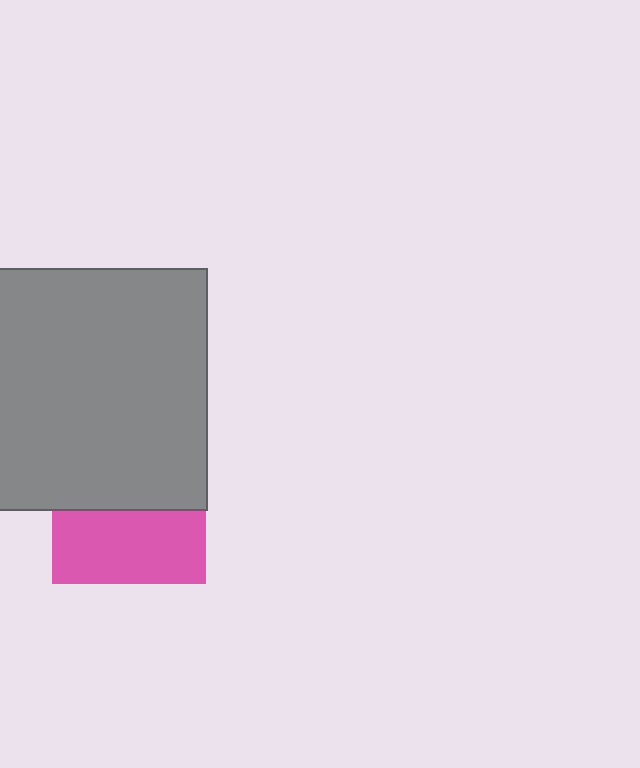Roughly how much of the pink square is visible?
About half of it is visible (roughly 47%).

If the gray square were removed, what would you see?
You would see the complete pink square.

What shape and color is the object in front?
The object in front is a gray square.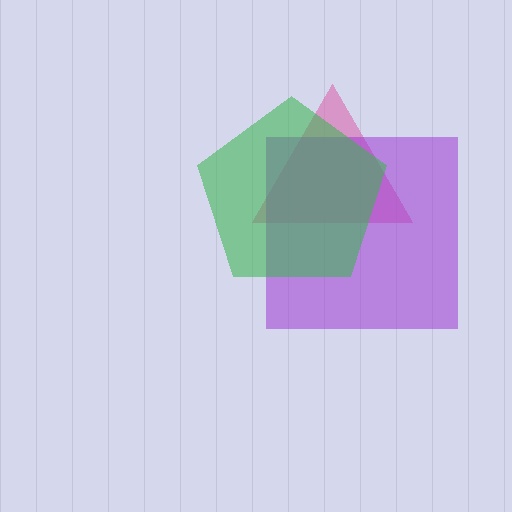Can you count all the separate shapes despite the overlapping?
Yes, there are 3 separate shapes.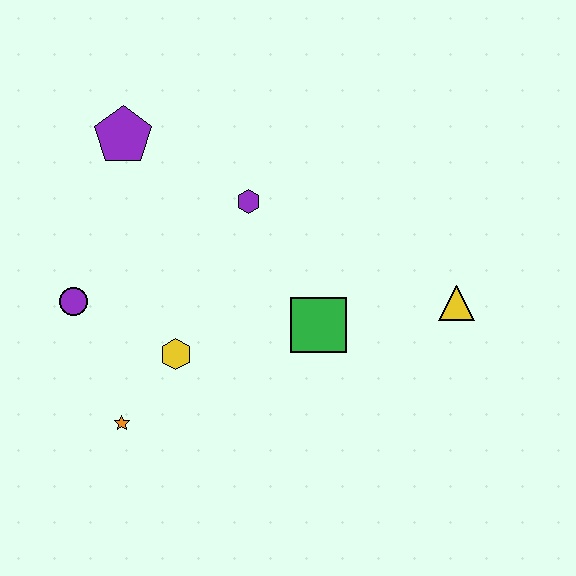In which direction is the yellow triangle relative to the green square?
The yellow triangle is to the right of the green square.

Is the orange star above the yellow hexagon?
No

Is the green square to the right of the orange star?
Yes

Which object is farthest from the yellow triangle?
The purple circle is farthest from the yellow triangle.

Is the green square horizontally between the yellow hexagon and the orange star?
No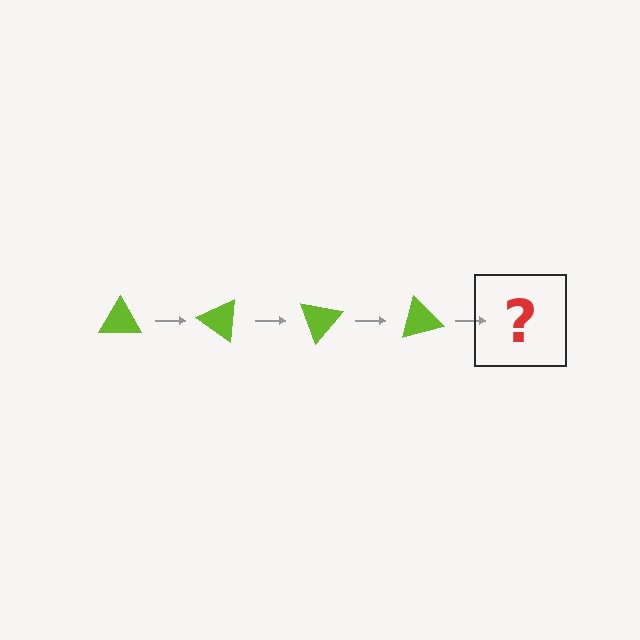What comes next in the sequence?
The next element should be a lime triangle rotated 140 degrees.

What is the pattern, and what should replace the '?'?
The pattern is that the triangle rotates 35 degrees each step. The '?' should be a lime triangle rotated 140 degrees.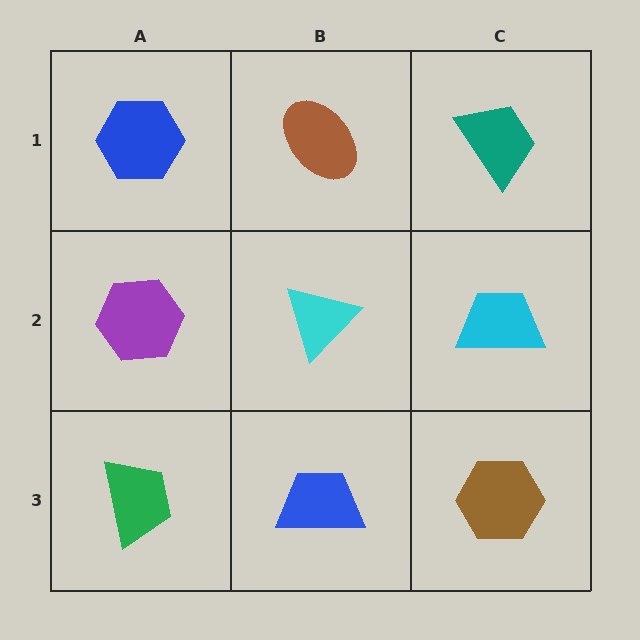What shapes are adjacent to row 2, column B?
A brown ellipse (row 1, column B), a blue trapezoid (row 3, column B), a purple hexagon (row 2, column A), a cyan trapezoid (row 2, column C).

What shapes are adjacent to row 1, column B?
A cyan triangle (row 2, column B), a blue hexagon (row 1, column A), a teal trapezoid (row 1, column C).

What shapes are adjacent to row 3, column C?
A cyan trapezoid (row 2, column C), a blue trapezoid (row 3, column B).